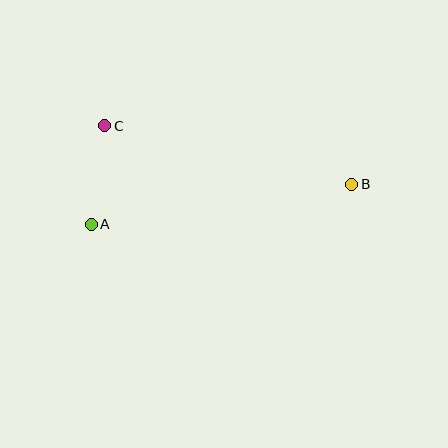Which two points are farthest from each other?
Points A and B are farthest from each other.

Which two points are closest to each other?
Points A and C are closest to each other.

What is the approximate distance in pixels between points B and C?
The distance between B and C is approximately 254 pixels.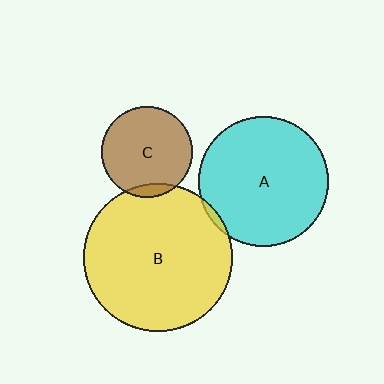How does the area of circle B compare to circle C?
Approximately 2.7 times.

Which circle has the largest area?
Circle B (yellow).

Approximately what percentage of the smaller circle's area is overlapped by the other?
Approximately 5%.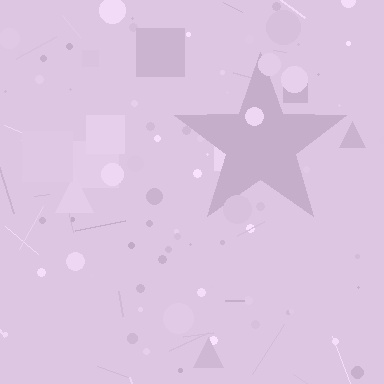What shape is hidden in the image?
A star is hidden in the image.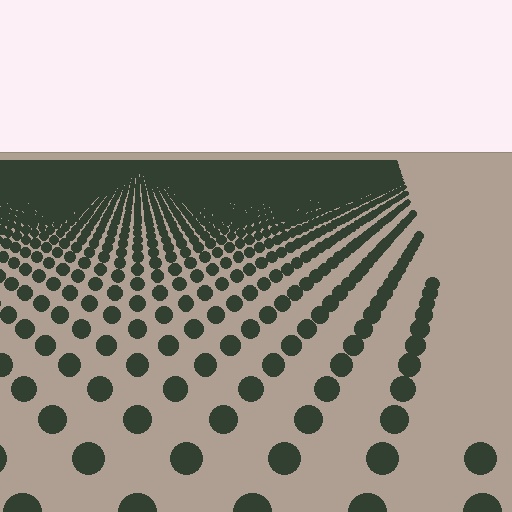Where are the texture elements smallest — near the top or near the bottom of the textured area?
Near the top.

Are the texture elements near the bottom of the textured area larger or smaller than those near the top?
Larger. Near the bottom, elements are closer to the viewer and appear at a bigger on-screen size.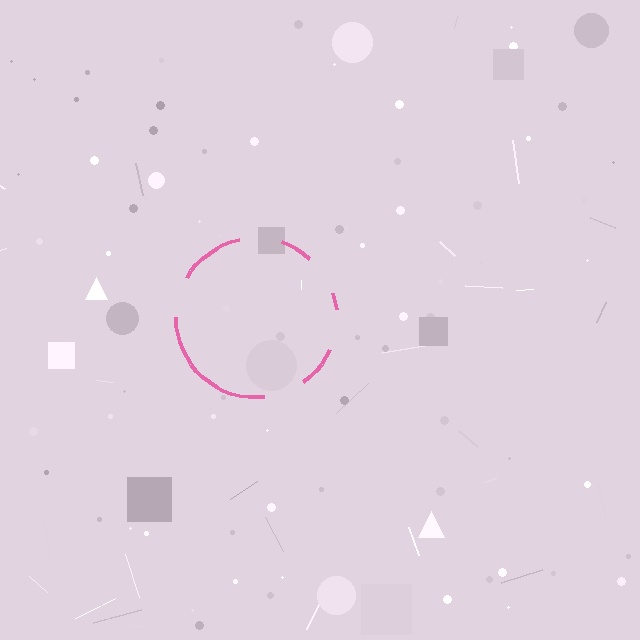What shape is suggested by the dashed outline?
The dashed outline suggests a circle.